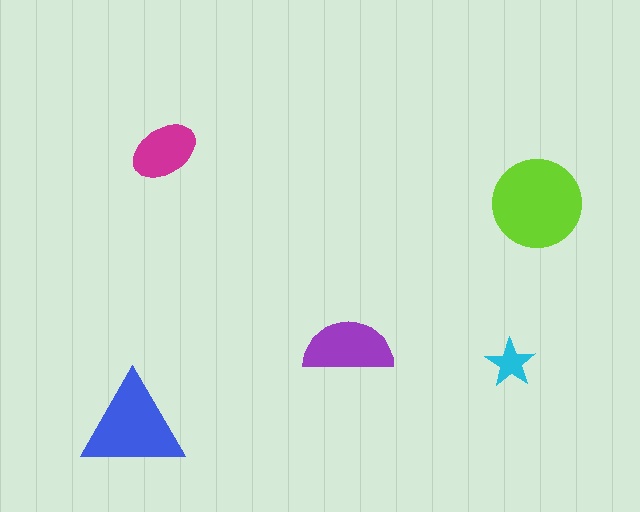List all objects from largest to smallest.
The lime circle, the blue triangle, the purple semicircle, the magenta ellipse, the cyan star.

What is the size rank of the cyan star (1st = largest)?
5th.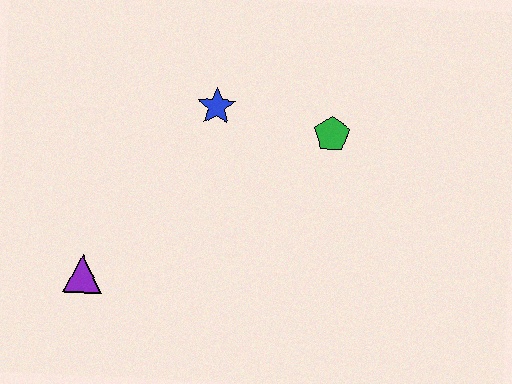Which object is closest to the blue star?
The green pentagon is closest to the blue star.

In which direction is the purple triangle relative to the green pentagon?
The purple triangle is to the left of the green pentagon.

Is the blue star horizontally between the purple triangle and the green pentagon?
Yes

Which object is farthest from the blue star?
The purple triangle is farthest from the blue star.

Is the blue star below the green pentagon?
No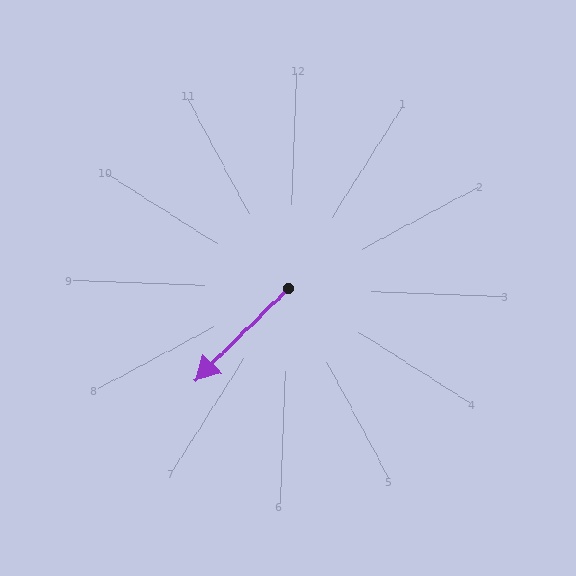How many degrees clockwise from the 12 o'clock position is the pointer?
Approximately 223 degrees.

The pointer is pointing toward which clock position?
Roughly 7 o'clock.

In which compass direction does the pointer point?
Southwest.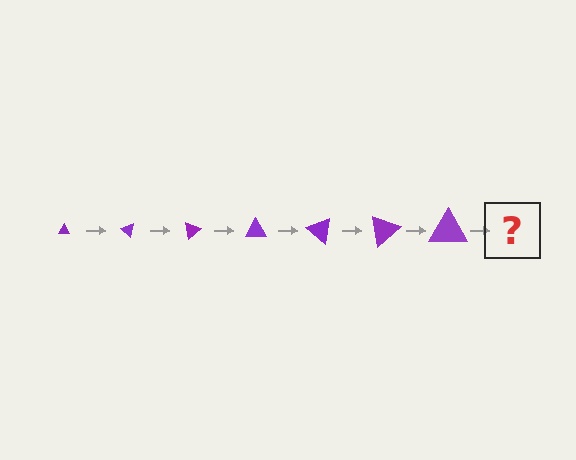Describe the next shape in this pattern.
It should be a triangle, larger than the previous one and rotated 280 degrees from the start.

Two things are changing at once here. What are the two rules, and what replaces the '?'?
The two rules are that the triangle grows larger each step and it rotates 40 degrees each step. The '?' should be a triangle, larger than the previous one and rotated 280 degrees from the start.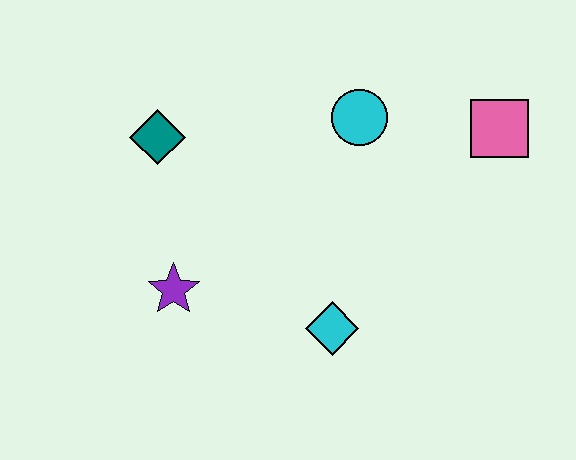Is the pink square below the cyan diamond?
No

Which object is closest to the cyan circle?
The pink square is closest to the cyan circle.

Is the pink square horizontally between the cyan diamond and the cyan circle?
No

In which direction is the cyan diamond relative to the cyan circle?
The cyan diamond is below the cyan circle.